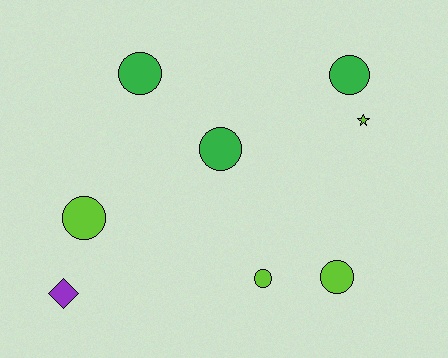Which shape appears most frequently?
Circle, with 6 objects.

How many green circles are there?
There are 3 green circles.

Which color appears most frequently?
Lime, with 4 objects.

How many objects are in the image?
There are 8 objects.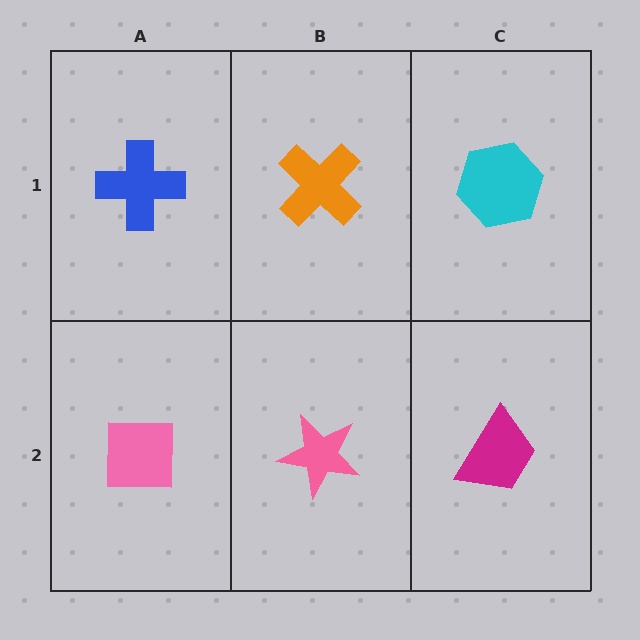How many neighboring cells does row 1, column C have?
2.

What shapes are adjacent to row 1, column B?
A pink star (row 2, column B), a blue cross (row 1, column A), a cyan hexagon (row 1, column C).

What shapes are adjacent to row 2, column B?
An orange cross (row 1, column B), a pink square (row 2, column A), a magenta trapezoid (row 2, column C).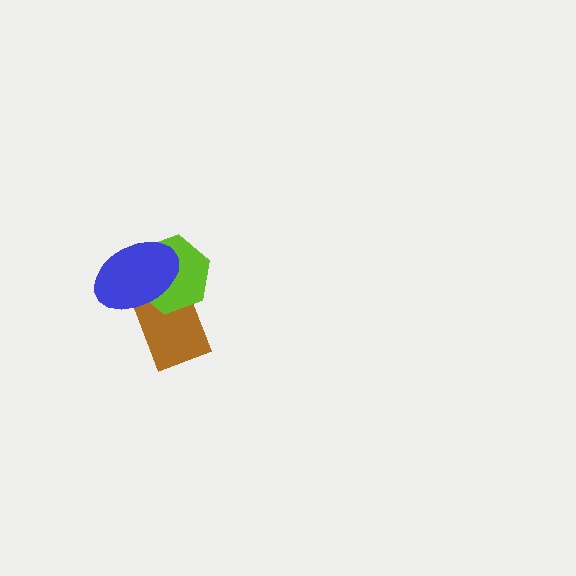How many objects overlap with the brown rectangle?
2 objects overlap with the brown rectangle.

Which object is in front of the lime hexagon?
The blue ellipse is in front of the lime hexagon.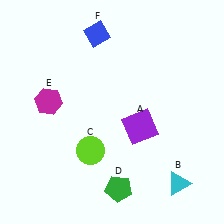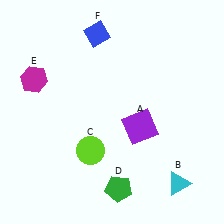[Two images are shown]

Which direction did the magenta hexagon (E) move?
The magenta hexagon (E) moved up.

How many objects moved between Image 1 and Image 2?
1 object moved between the two images.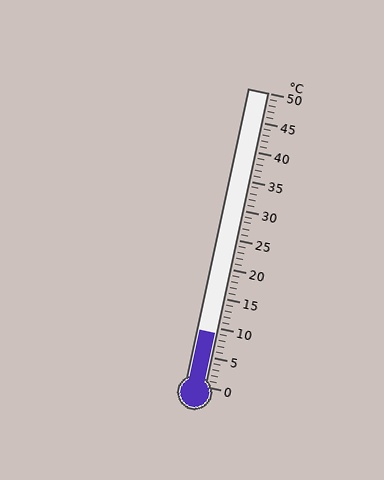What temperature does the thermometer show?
The thermometer shows approximately 9°C.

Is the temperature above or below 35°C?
The temperature is below 35°C.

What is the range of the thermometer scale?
The thermometer scale ranges from 0°C to 50°C.